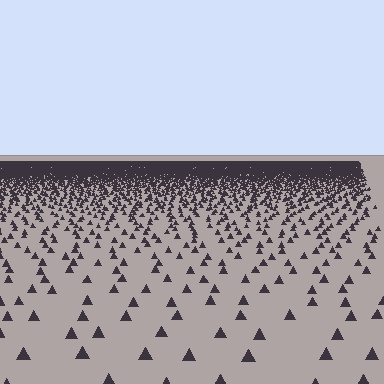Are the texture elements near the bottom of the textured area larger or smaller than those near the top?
Larger. Near the bottom, elements are closer to the viewer and appear at a bigger on-screen size.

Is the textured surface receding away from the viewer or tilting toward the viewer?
The surface is receding away from the viewer. Texture elements get smaller and denser toward the top.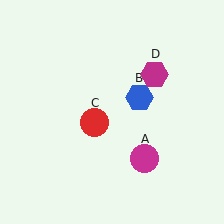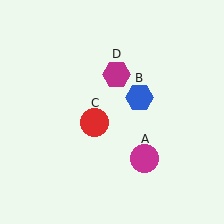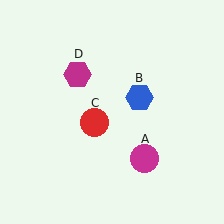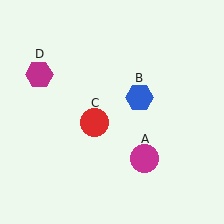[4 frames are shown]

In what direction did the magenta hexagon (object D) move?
The magenta hexagon (object D) moved left.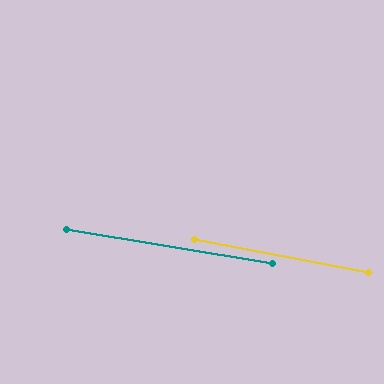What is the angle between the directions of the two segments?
Approximately 1 degree.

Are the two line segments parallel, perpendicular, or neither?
Parallel — their directions differ by only 1.4°.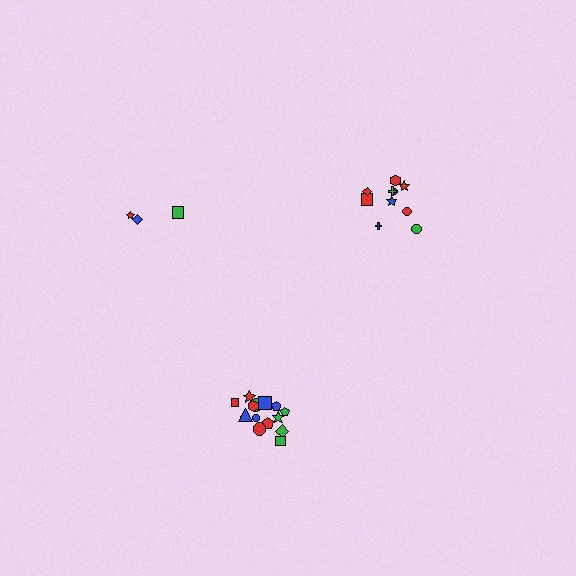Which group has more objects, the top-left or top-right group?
The top-right group.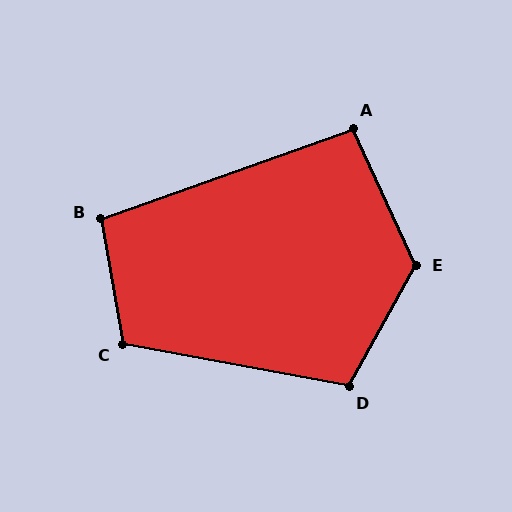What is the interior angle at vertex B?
Approximately 100 degrees (obtuse).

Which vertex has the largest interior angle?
E, at approximately 126 degrees.